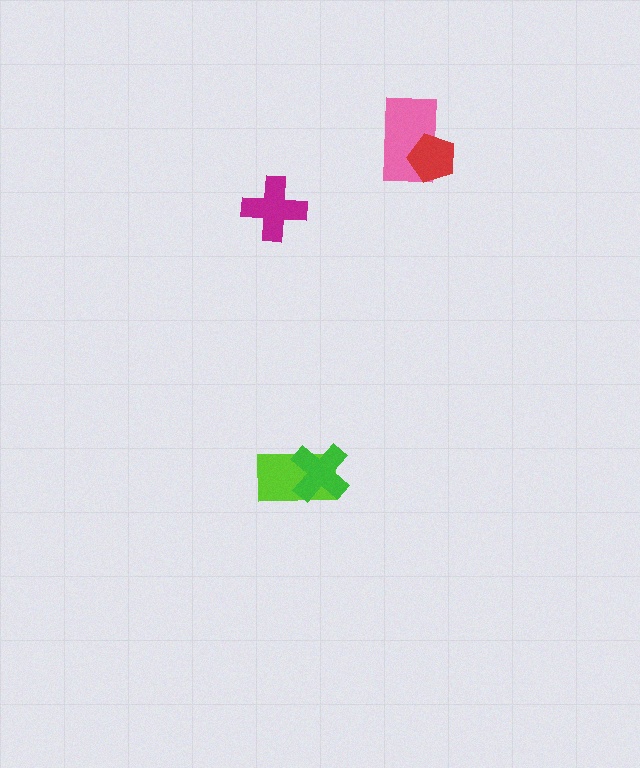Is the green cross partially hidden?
No, no other shape covers it.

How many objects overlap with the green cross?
1 object overlaps with the green cross.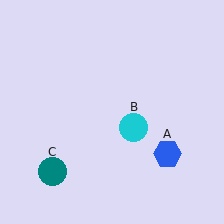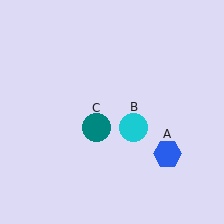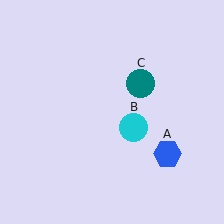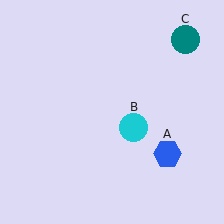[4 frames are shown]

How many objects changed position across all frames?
1 object changed position: teal circle (object C).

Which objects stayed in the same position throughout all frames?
Blue hexagon (object A) and cyan circle (object B) remained stationary.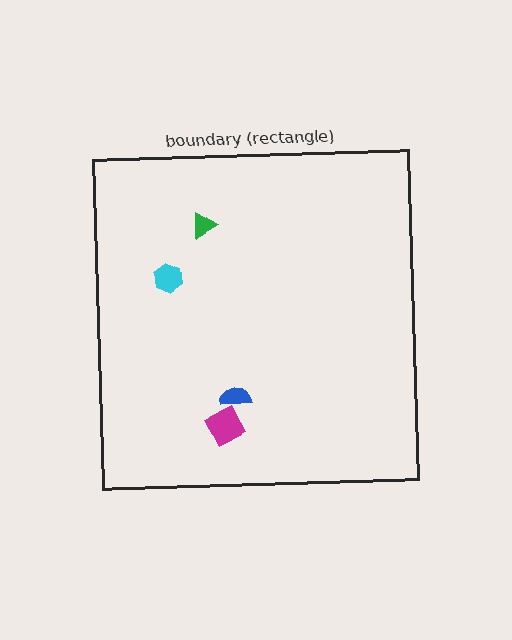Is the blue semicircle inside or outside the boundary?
Inside.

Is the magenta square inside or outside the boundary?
Inside.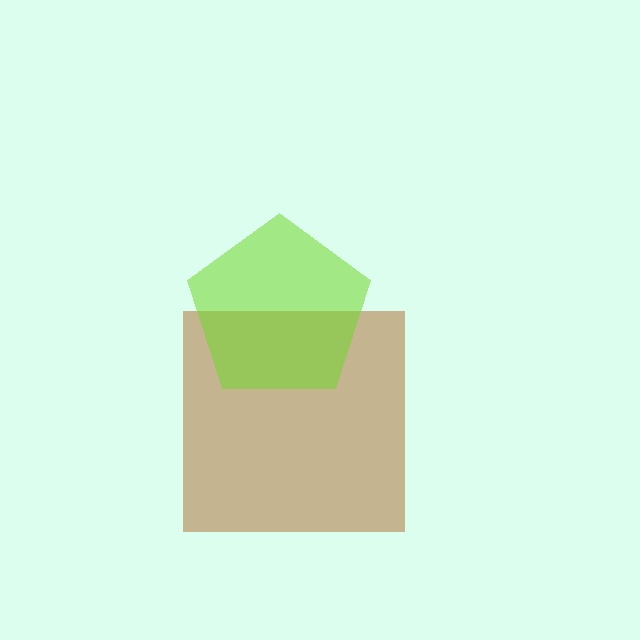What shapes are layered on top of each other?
The layered shapes are: a brown square, a lime pentagon.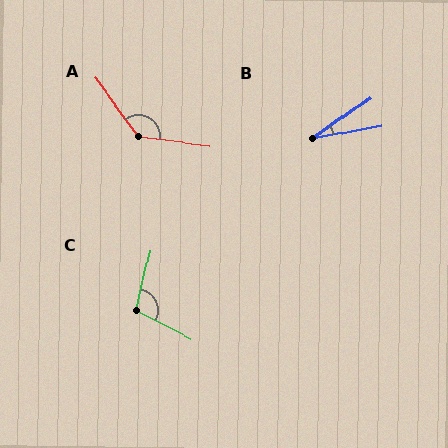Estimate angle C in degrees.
Approximately 103 degrees.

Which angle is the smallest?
B, at approximately 25 degrees.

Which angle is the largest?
A, at approximately 135 degrees.